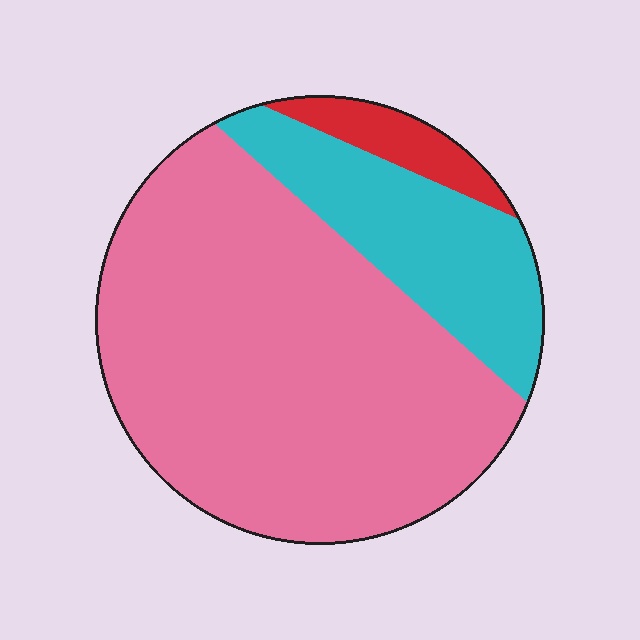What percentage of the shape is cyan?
Cyan covers 22% of the shape.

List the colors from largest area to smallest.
From largest to smallest: pink, cyan, red.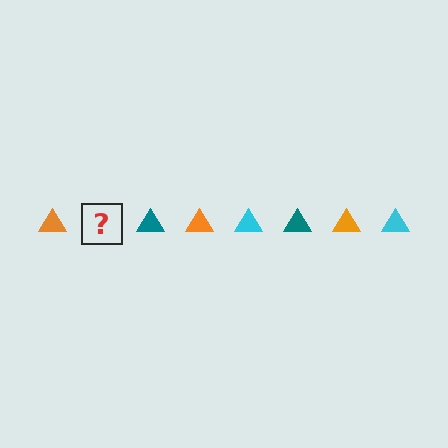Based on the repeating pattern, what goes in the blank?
The blank should be a cyan triangle.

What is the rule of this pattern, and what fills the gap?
The rule is that the pattern cycles through orange, cyan, teal triangles. The gap should be filled with a cyan triangle.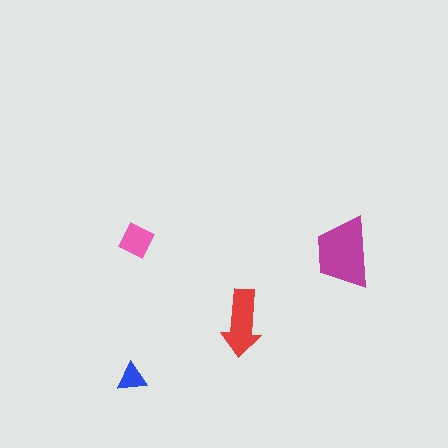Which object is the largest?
The magenta trapezoid.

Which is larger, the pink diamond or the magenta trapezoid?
The magenta trapezoid.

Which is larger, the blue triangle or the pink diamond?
The pink diamond.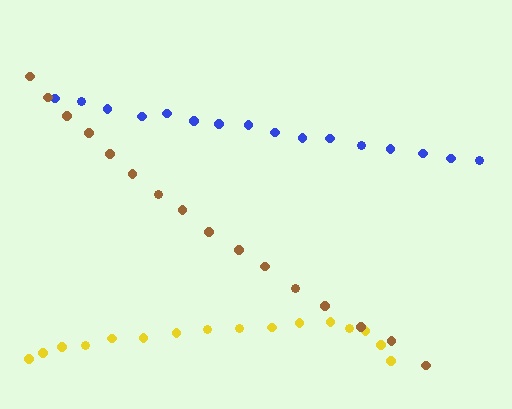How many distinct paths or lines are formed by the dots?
There are 3 distinct paths.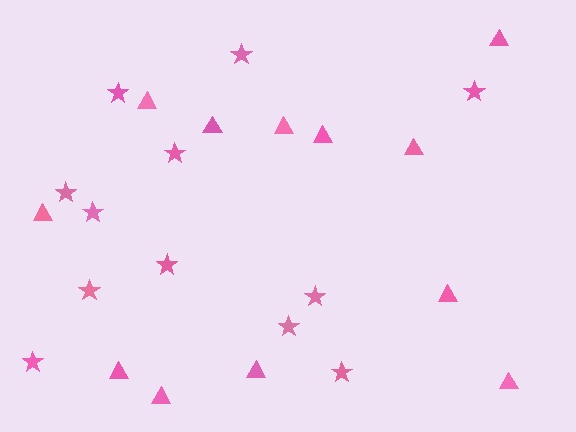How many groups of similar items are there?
There are 2 groups: one group of triangles (12) and one group of stars (12).